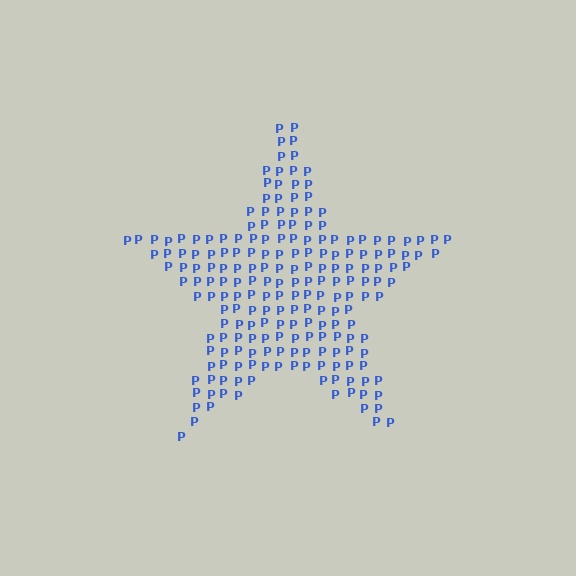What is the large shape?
The large shape is a star.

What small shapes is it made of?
It is made of small letter P's.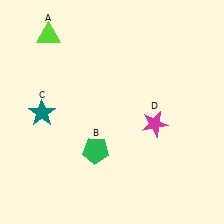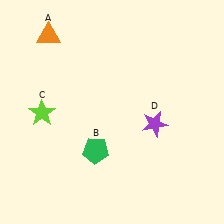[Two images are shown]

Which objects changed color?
A changed from lime to orange. C changed from teal to lime. D changed from magenta to purple.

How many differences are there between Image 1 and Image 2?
There are 3 differences between the two images.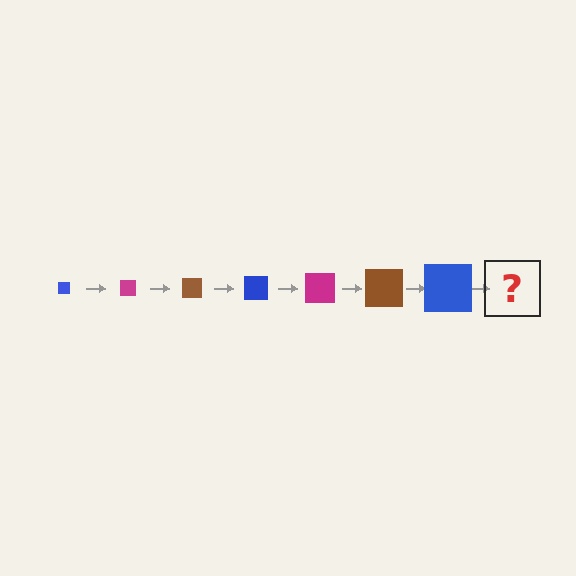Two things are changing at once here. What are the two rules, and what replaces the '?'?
The two rules are that the square grows larger each step and the color cycles through blue, magenta, and brown. The '?' should be a magenta square, larger than the previous one.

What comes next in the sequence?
The next element should be a magenta square, larger than the previous one.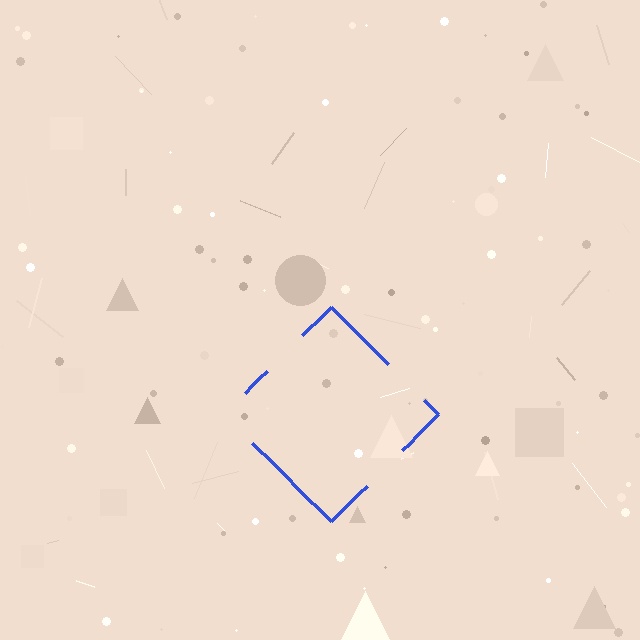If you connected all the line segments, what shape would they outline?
They would outline a diamond.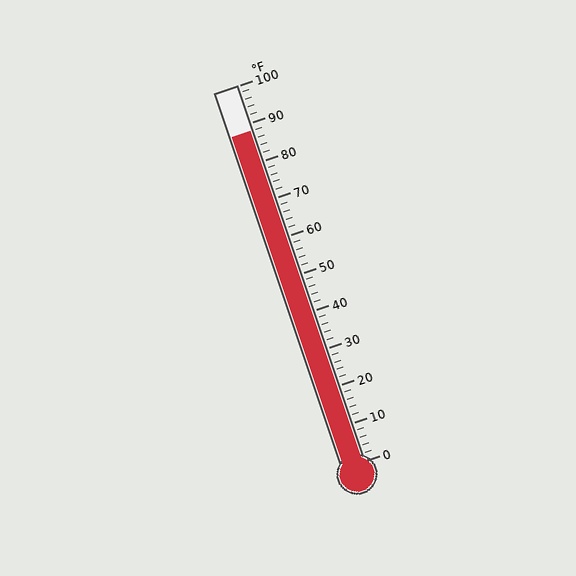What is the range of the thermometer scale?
The thermometer scale ranges from 0°F to 100°F.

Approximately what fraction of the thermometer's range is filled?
The thermometer is filled to approximately 90% of its range.